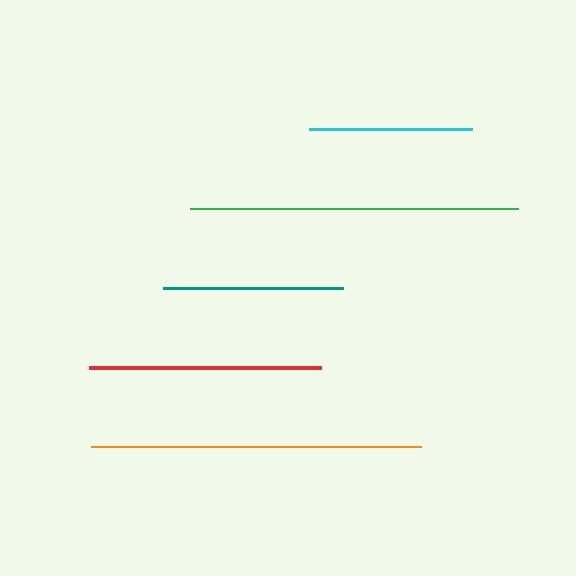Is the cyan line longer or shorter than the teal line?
The teal line is longer than the cyan line.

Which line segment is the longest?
The orange line is the longest at approximately 330 pixels.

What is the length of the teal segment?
The teal segment is approximately 180 pixels long.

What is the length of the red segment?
The red segment is approximately 232 pixels long.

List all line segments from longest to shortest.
From longest to shortest: orange, green, red, teal, cyan.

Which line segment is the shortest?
The cyan line is the shortest at approximately 163 pixels.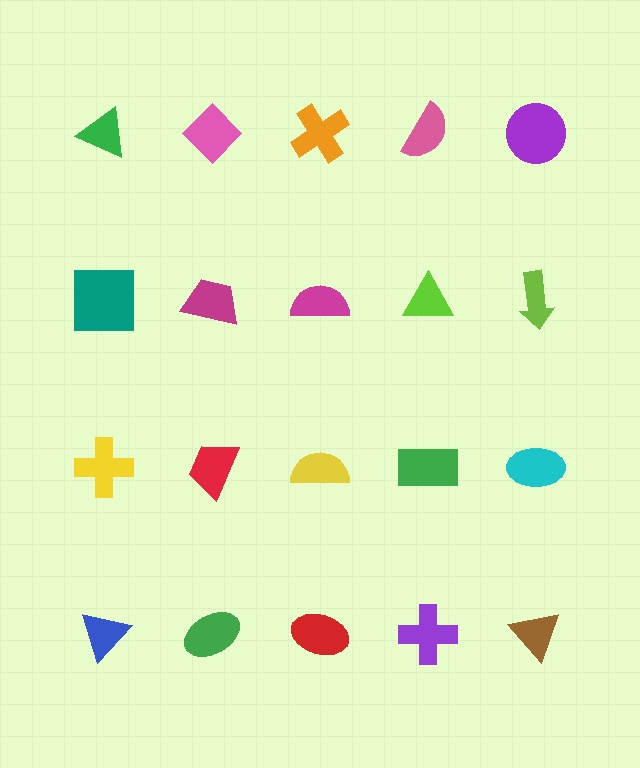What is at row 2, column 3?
A magenta semicircle.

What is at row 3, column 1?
A yellow cross.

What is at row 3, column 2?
A red trapezoid.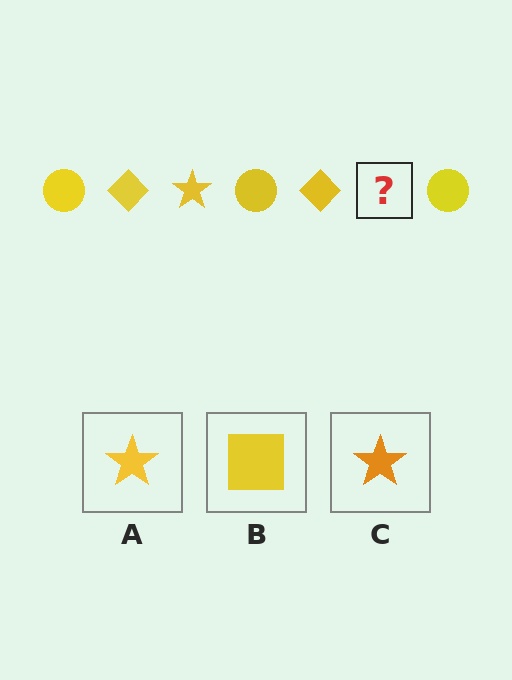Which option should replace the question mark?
Option A.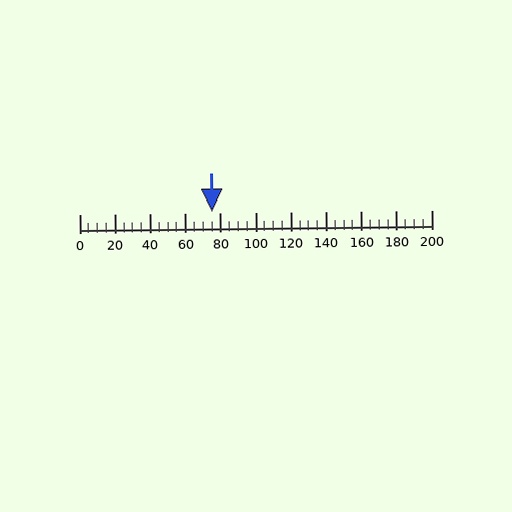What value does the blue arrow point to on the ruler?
The blue arrow points to approximately 75.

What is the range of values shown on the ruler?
The ruler shows values from 0 to 200.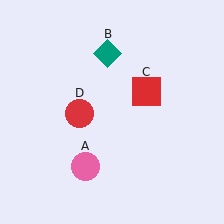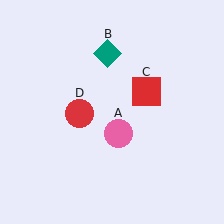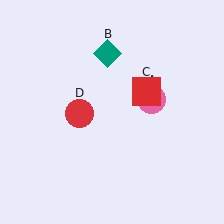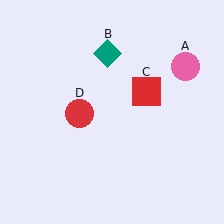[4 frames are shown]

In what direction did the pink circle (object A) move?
The pink circle (object A) moved up and to the right.